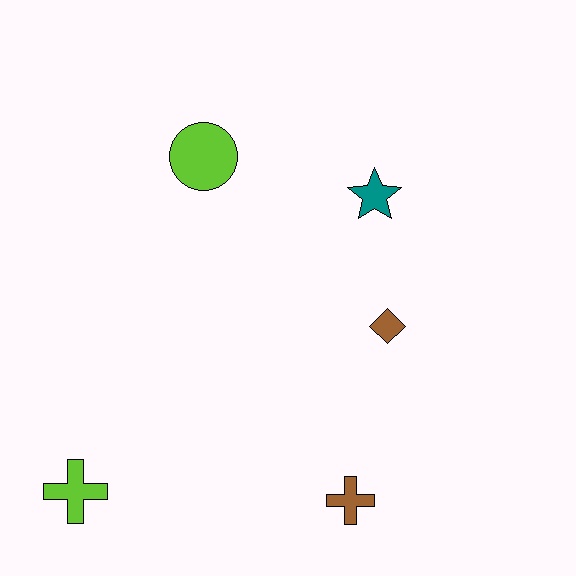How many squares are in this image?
There are no squares.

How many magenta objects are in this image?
There are no magenta objects.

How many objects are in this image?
There are 5 objects.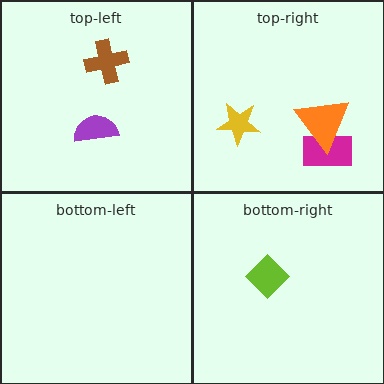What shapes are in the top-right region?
The yellow star, the magenta rectangle, the orange triangle.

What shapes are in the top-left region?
The brown cross, the purple semicircle.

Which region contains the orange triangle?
The top-right region.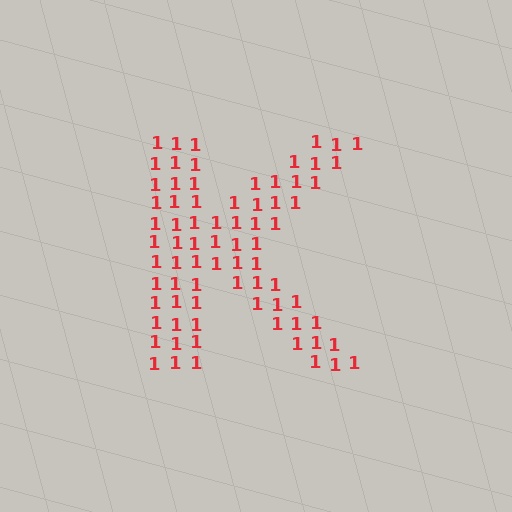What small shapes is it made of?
It is made of small digit 1's.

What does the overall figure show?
The overall figure shows the letter K.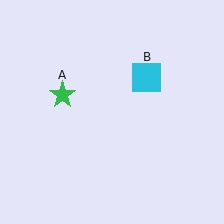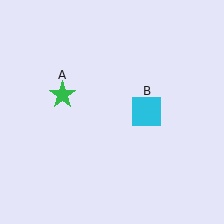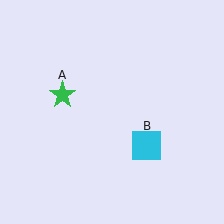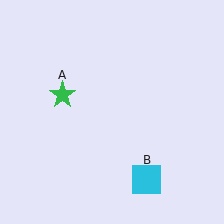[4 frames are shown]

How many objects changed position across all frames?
1 object changed position: cyan square (object B).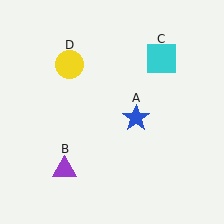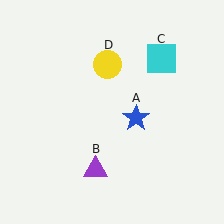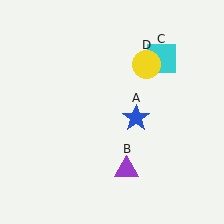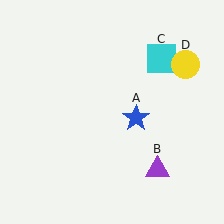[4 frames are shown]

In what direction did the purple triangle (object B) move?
The purple triangle (object B) moved right.